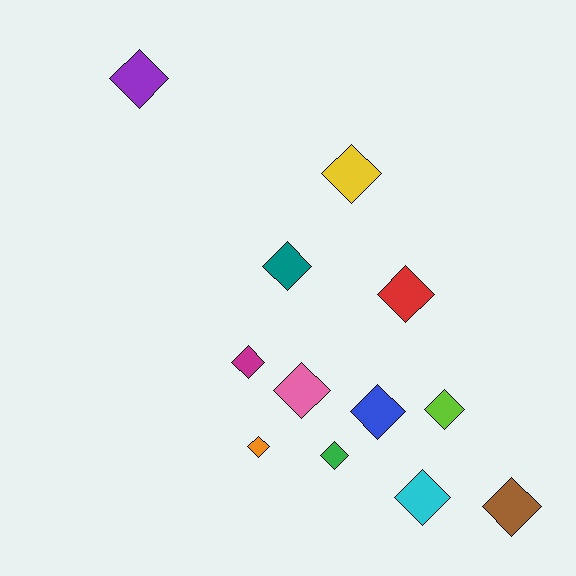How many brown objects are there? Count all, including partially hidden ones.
There is 1 brown object.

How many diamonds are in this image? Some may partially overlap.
There are 12 diamonds.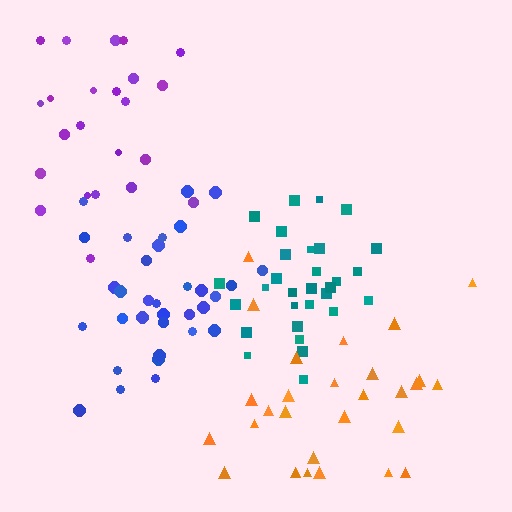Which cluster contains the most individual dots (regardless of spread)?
Blue (33).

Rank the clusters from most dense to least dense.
teal, blue, orange, purple.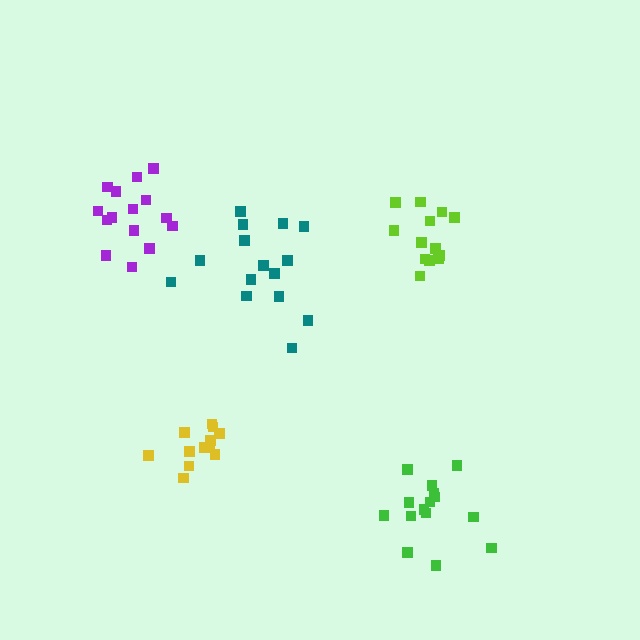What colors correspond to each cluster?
The clusters are colored: yellow, lime, green, purple, teal.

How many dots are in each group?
Group 1: 12 dots, Group 2: 13 dots, Group 3: 15 dots, Group 4: 15 dots, Group 5: 15 dots (70 total).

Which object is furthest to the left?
The purple cluster is leftmost.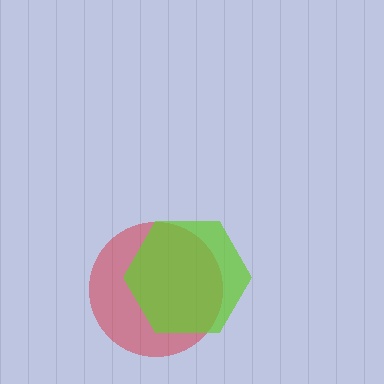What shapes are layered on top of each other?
The layered shapes are: a red circle, a lime hexagon.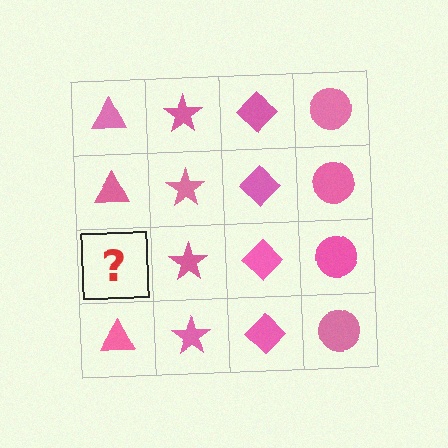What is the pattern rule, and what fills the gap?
The rule is that each column has a consistent shape. The gap should be filled with a pink triangle.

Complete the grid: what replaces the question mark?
The question mark should be replaced with a pink triangle.